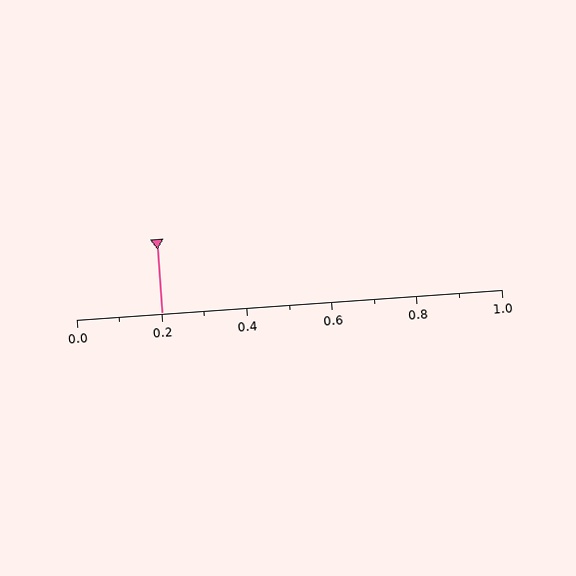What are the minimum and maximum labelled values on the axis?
The axis runs from 0.0 to 1.0.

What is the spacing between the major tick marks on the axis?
The major ticks are spaced 0.2 apart.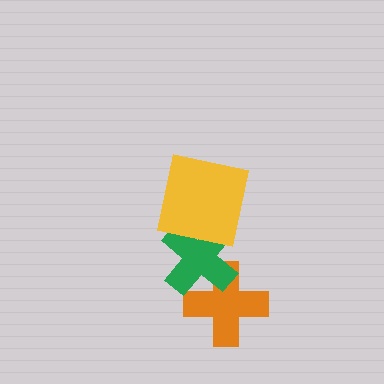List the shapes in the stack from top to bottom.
From top to bottom: the yellow square, the green cross, the orange cross.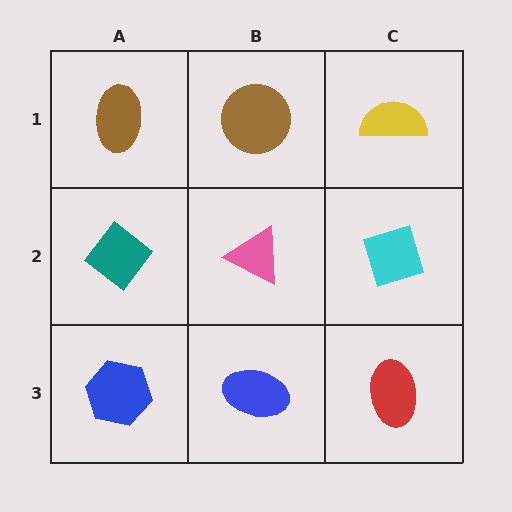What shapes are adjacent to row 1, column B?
A pink triangle (row 2, column B), a brown ellipse (row 1, column A), a yellow semicircle (row 1, column C).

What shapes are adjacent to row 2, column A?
A brown ellipse (row 1, column A), a blue hexagon (row 3, column A), a pink triangle (row 2, column B).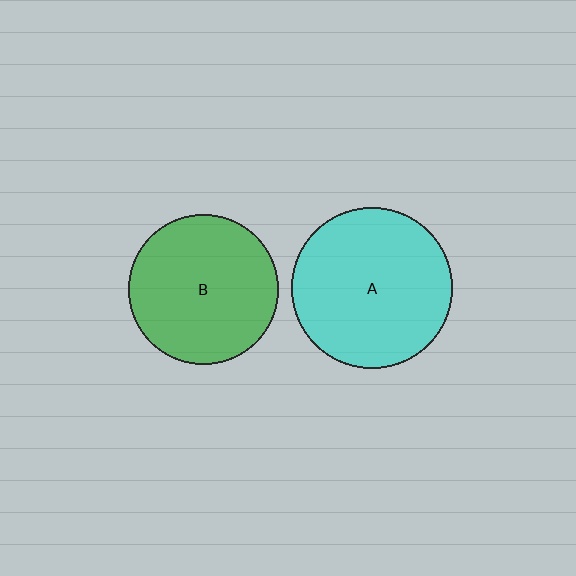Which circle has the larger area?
Circle A (cyan).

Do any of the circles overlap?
No, none of the circles overlap.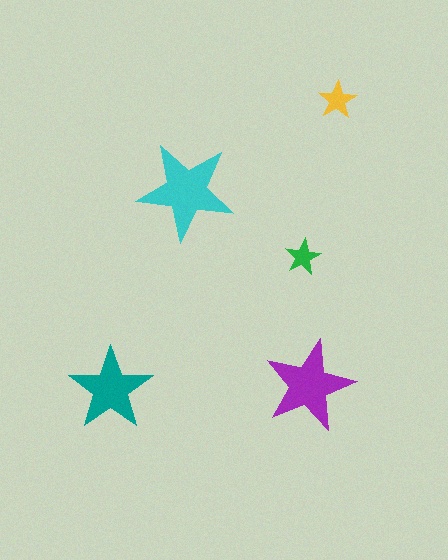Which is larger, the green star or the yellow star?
The yellow one.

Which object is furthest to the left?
The teal star is leftmost.